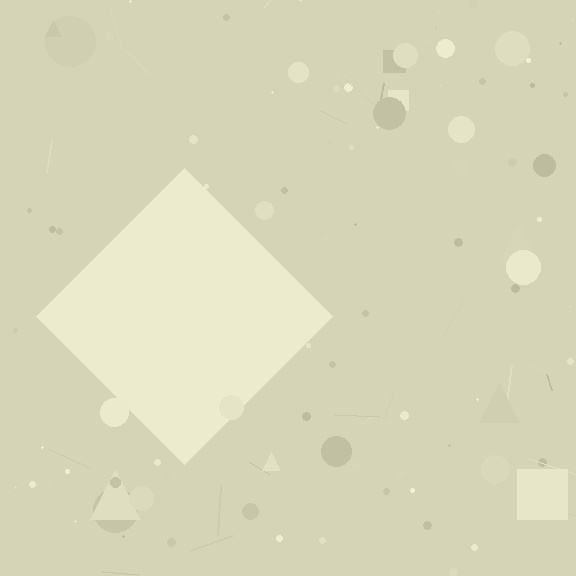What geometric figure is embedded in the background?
A diamond is embedded in the background.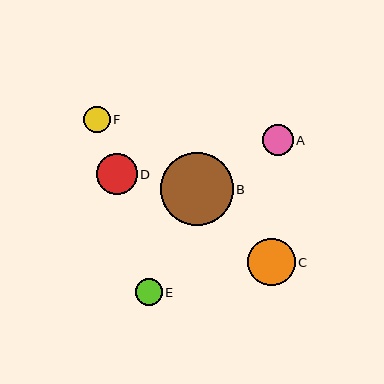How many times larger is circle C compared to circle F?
Circle C is approximately 1.8 times the size of circle F.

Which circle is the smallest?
Circle F is the smallest with a size of approximately 26 pixels.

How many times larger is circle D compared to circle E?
Circle D is approximately 1.5 times the size of circle E.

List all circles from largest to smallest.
From largest to smallest: B, C, D, A, E, F.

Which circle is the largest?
Circle B is the largest with a size of approximately 73 pixels.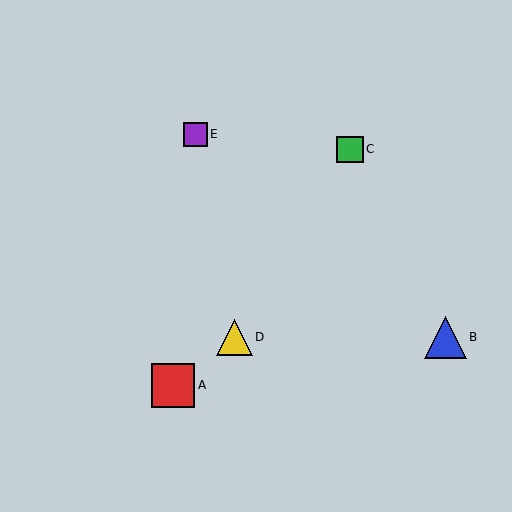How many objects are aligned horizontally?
2 objects (B, D) are aligned horizontally.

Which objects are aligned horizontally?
Objects B, D are aligned horizontally.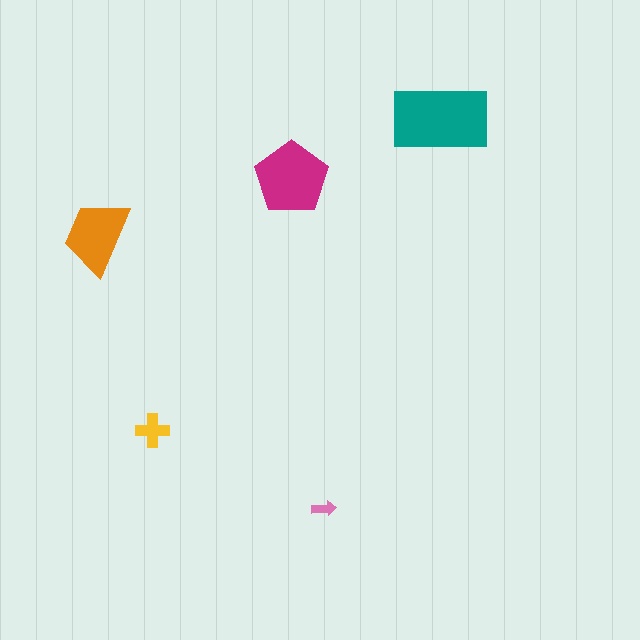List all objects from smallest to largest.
The pink arrow, the yellow cross, the orange trapezoid, the magenta pentagon, the teal rectangle.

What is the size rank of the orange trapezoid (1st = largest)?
3rd.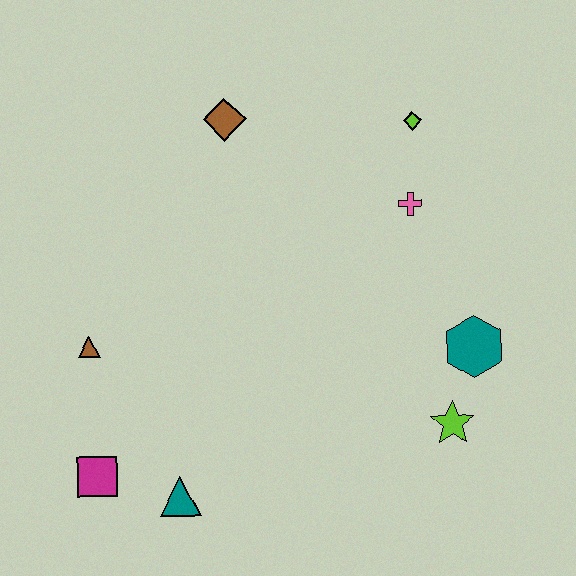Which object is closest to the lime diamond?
The pink cross is closest to the lime diamond.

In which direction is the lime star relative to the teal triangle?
The lime star is to the right of the teal triangle.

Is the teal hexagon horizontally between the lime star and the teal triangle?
No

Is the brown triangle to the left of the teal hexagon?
Yes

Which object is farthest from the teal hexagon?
The magenta square is farthest from the teal hexagon.